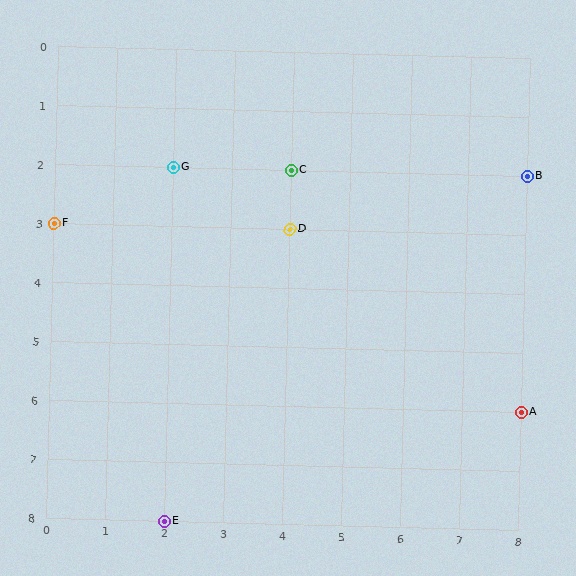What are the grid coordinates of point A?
Point A is at grid coordinates (8, 6).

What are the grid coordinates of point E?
Point E is at grid coordinates (2, 8).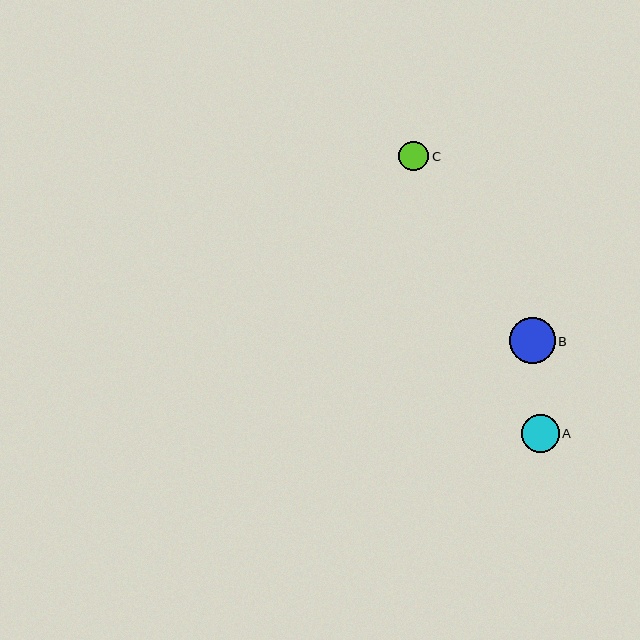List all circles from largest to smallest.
From largest to smallest: B, A, C.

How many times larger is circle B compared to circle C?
Circle B is approximately 1.5 times the size of circle C.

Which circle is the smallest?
Circle C is the smallest with a size of approximately 30 pixels.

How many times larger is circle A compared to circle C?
Circle A is approximately 1.3 times the size of circle C.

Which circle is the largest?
Circle B is the largest with a size of approximately 45 pixels.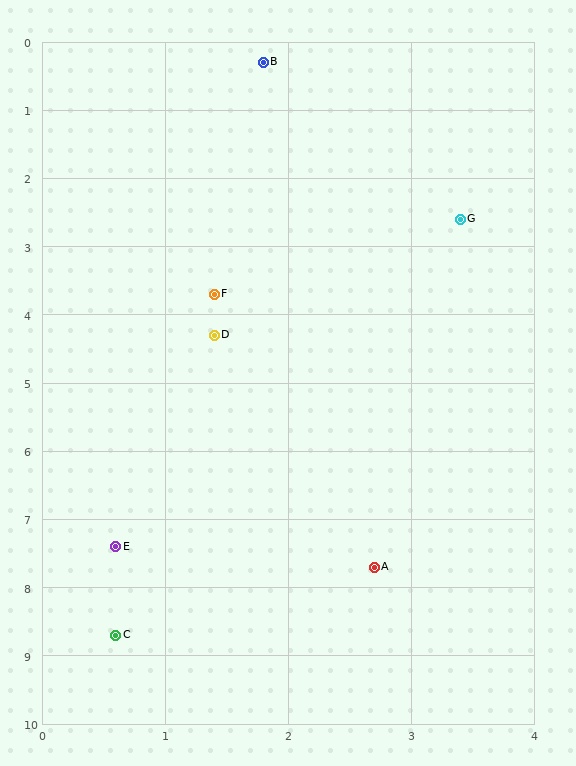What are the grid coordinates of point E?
Point E is at approximately (0.6, 7.4).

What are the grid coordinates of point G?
Point G is at approximately (3.4, 2.6).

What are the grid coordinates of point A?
Point A is at approximately (2.7, 7.7).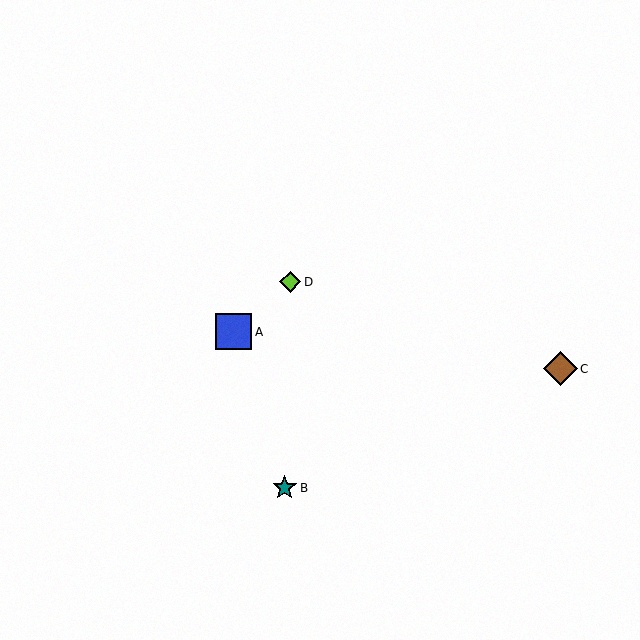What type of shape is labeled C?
Shape C is a brown diamond.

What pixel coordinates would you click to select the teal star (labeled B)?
Click at (285, 488) to select the teal star B.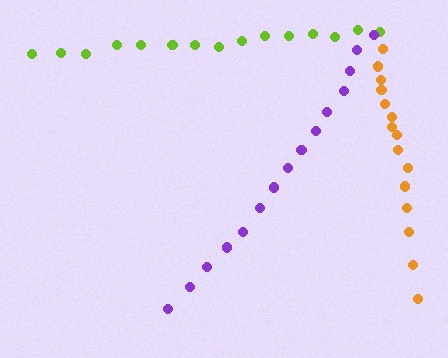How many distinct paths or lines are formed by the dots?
There are 3 distinct paths.